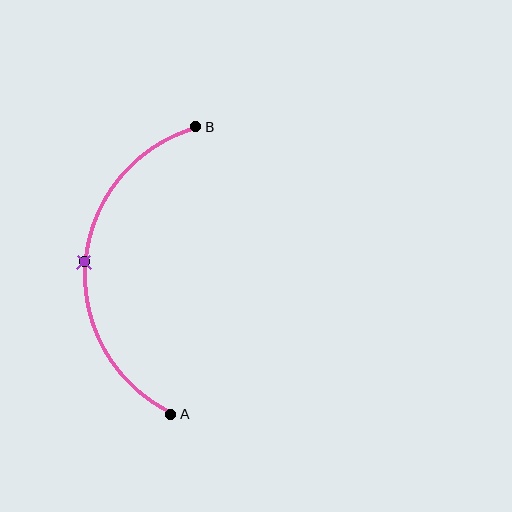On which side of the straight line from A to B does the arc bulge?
The arc bulges to the left of the straight line connecting A and B.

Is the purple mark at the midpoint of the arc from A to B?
Yes. The purple mark lies on the arc at equal arc-length from both A and B — it is the arc midpoint.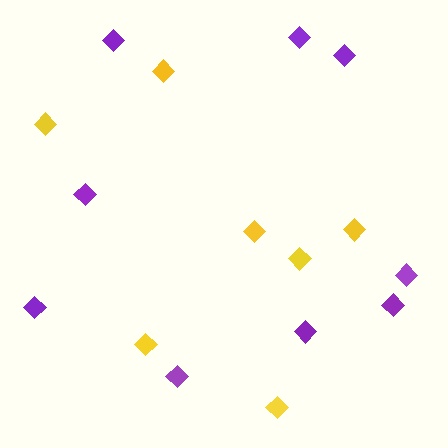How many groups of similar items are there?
There are 2 groups: one group of yellow diamonds (7) and one group of purple diamonds (9).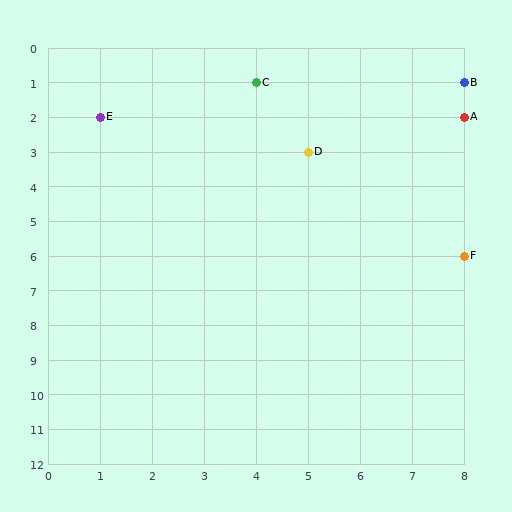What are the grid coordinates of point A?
Point A is at grid coordinates (8, 2).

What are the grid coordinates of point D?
Point D is at grid coordinates (5, 3).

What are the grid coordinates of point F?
Point F is at grid coordinates (8, 6).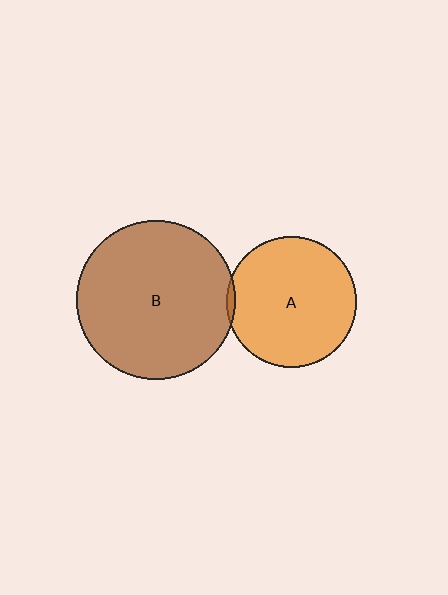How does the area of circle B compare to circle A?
Approximately 1.5 times.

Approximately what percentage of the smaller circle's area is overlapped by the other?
Approximately 5%.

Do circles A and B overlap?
Yes.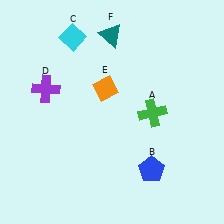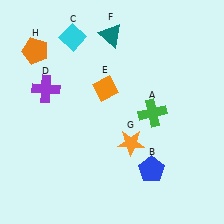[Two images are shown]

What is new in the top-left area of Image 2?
An orange pentagon (H) was added in the top-left area of Image 2.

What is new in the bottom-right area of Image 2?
An orange star (G) was added in the bottom-right area of Image 2.